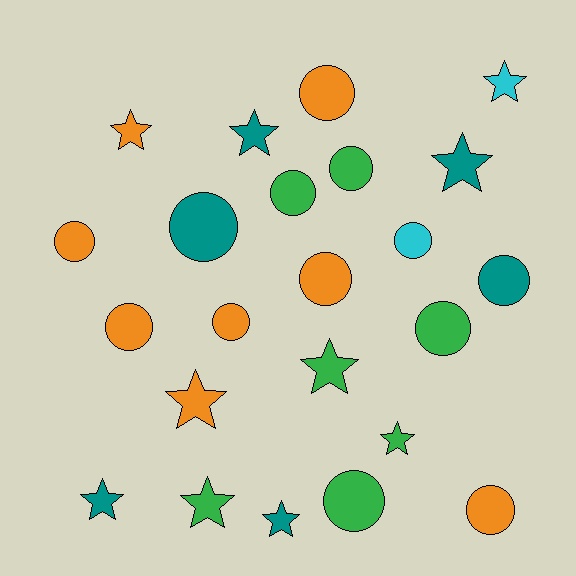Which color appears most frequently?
Orange, with 8 objects.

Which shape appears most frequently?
Circle, with 13 objects.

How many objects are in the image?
There are 23 objects.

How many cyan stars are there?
There is 1 cyan star.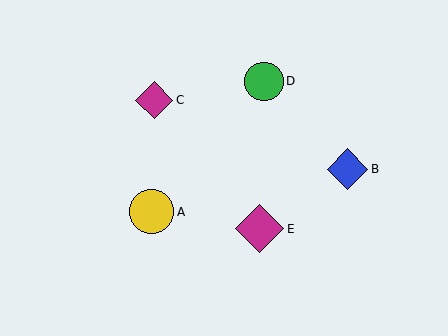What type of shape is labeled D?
Shape D is a green circle.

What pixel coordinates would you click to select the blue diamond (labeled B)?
Click at (347, 169) to select the blue diamond B.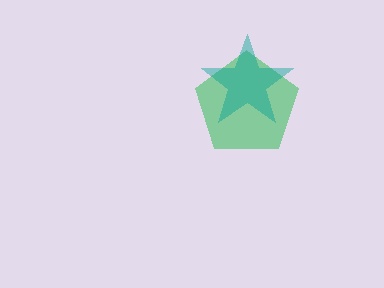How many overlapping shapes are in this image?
There are 2 overlapping shapes in the image.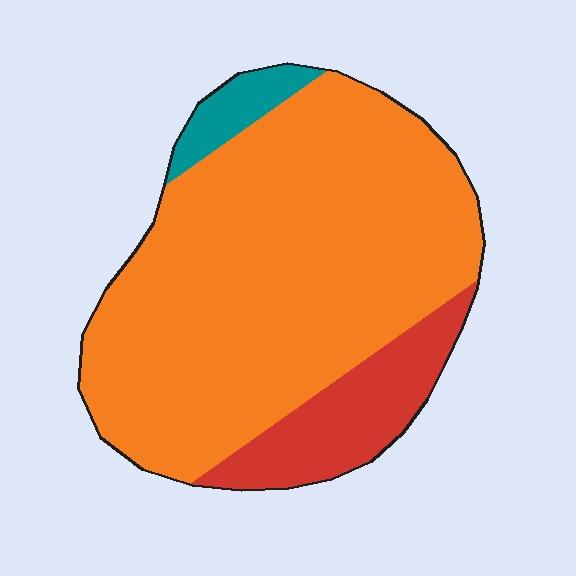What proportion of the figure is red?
Red covers roughly 15% of the figure.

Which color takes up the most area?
Orange, at roughly 80%.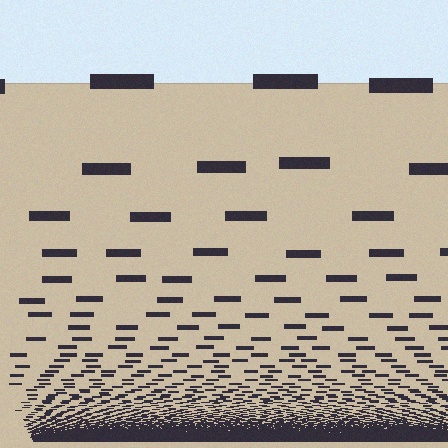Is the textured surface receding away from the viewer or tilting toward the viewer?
The surface appears to tilt toward the viewer. Texture elements get larger and sparser toward the top.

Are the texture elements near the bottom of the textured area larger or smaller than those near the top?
Smaller. The gradient is inverted — elements near the bottom are smaller and denser.